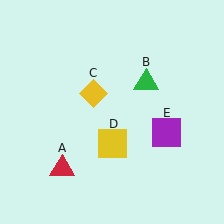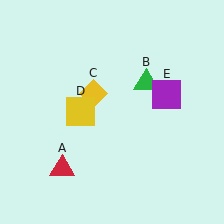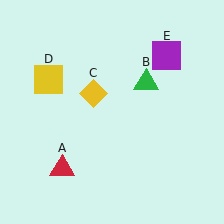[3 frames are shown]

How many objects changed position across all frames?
2 objects changed position: yellow square (object D), purple square (object E).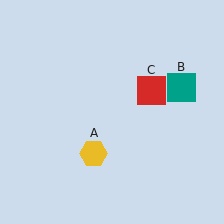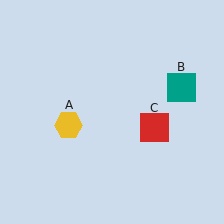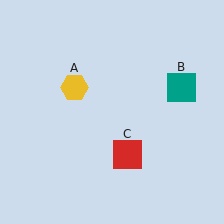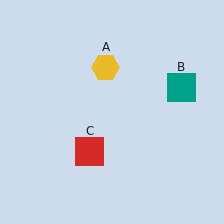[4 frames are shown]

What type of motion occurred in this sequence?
The yellow hexagon (object A), red square (object C) rotated clockwise around the center of the scene.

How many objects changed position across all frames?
2 objects changed position: yellow hexagon (object A), red square (object C).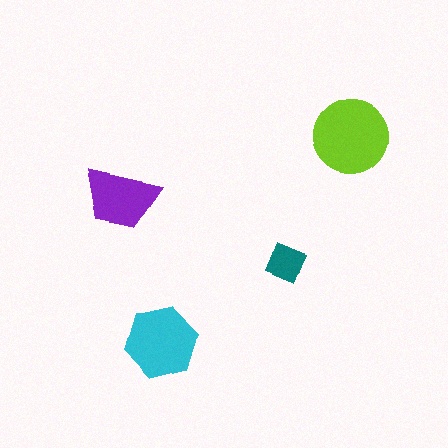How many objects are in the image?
There are 4 objects in the image.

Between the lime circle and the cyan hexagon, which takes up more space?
The lime circle.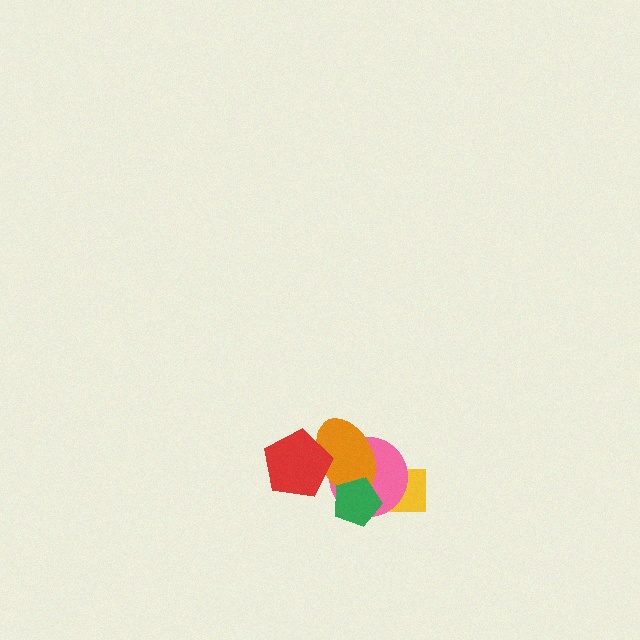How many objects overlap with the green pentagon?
3 objects overlap with the green pentagon.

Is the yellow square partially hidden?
Yes, it is partially covered by another shape.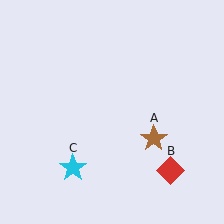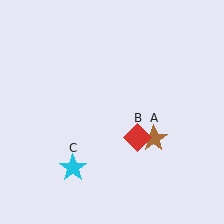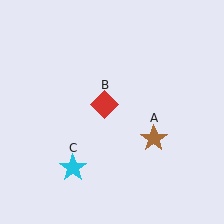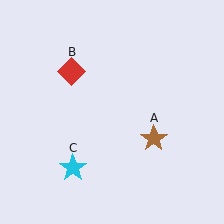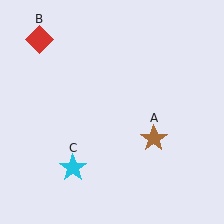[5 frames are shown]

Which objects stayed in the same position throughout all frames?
Brown star (object A) and cyan star (object C) remained stationary.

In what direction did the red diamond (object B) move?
The red diamond (object B) moved up and to the left.